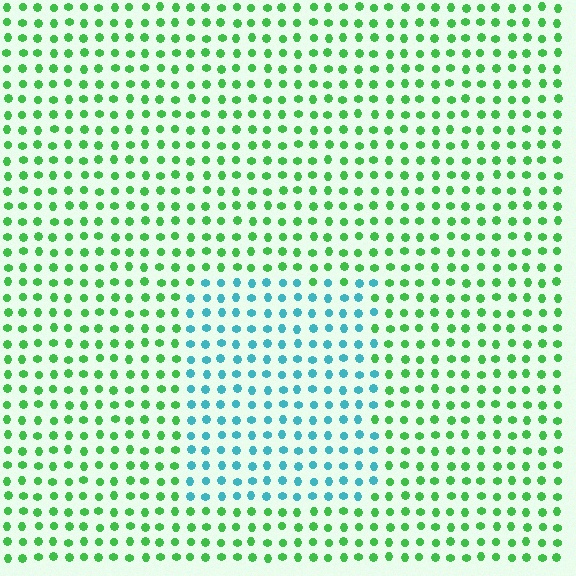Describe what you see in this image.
The image is filled with small green elements in a uniform arrangement. A rectangle-shaped region is visible where the elements are tinted to a slightly different hue, forming a subtle color boundary.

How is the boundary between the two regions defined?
The boundary is defined purely by a slight shift in hue (about 61 degrees). Spacing, size, and orientation are identical on both sides.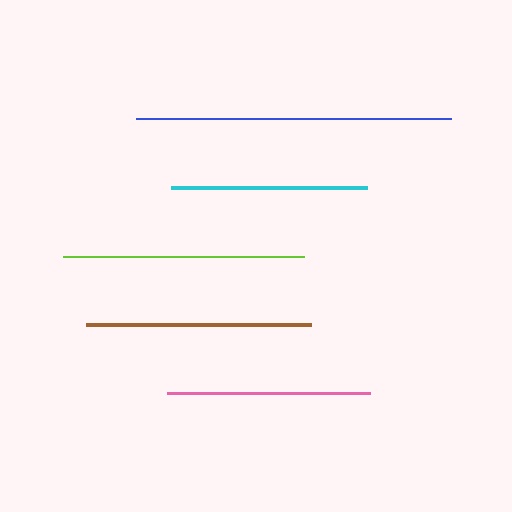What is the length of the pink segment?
The pink segment is approximately 203 pixels long.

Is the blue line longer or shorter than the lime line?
The blue line is longer than the lime line.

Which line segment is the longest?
The blue line is the longest at approximately 314 pixels.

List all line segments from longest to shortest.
From longest to shortest: blue, lime, brown, pink, cyan.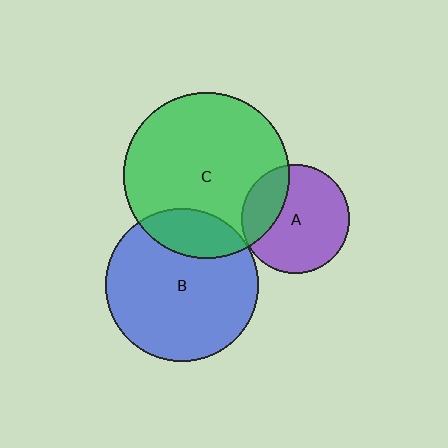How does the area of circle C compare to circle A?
Approximately 2.3 times.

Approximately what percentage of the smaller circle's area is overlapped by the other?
Approximately 25%.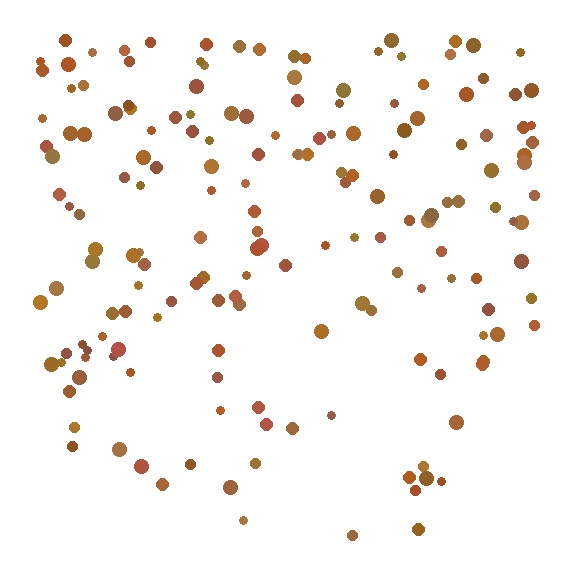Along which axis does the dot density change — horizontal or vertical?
Vertical.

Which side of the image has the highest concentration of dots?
The top.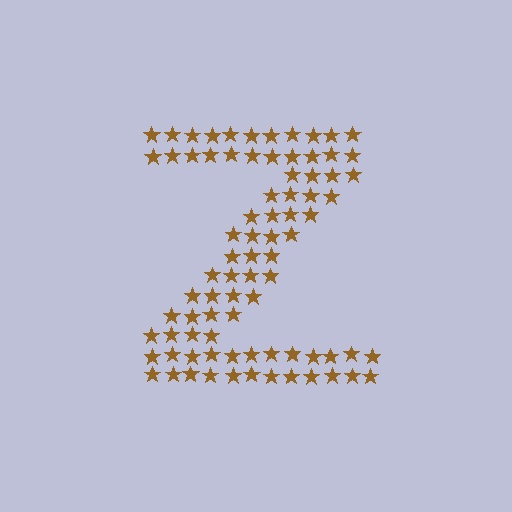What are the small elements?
The small elements are stars.